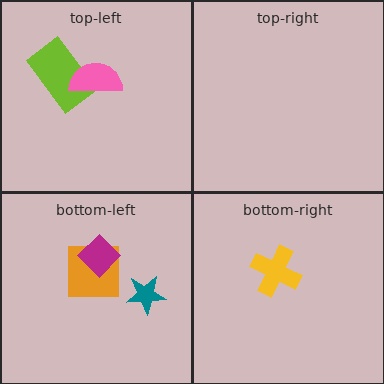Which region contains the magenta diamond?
The bottom-left region.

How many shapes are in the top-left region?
2.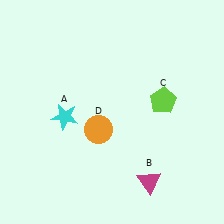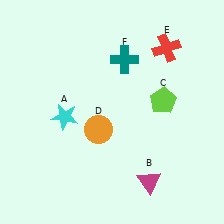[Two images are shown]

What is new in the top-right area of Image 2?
A teal cross (F) was added in the top-right area of Image 2.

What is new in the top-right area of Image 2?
A red cross (E) was added in the top-right area of Image 2.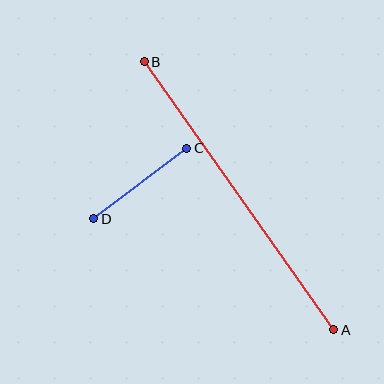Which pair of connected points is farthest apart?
Points A and B are farthest apart.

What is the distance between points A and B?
The distance is approximately 329 pixels.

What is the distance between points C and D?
The distance is approximately 117 pixels.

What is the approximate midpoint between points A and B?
The midpoint is at approximately (239, 196) pixels.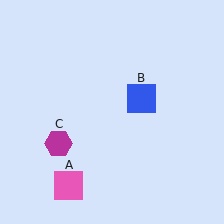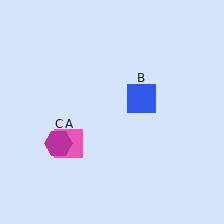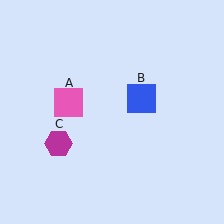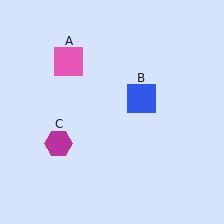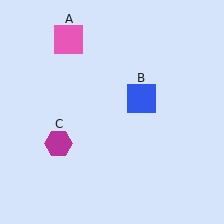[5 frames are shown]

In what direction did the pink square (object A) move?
The pink square (object A) moved up.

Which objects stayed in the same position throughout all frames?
Blue square (object B) and magenta hexagon (object C) remained stationary.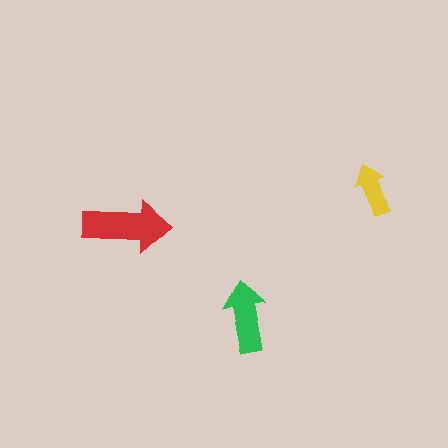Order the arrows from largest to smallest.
the red one, the green one, the yellow one.